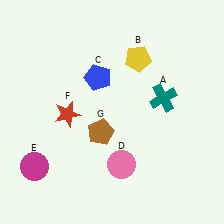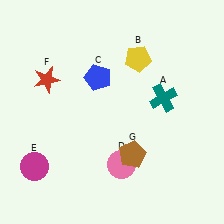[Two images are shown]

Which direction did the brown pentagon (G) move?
The brown pentagon (G) moved right.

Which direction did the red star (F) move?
The red star (F) moved up.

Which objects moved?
The objects that moved are: the red star (F), the brown pentagon (G).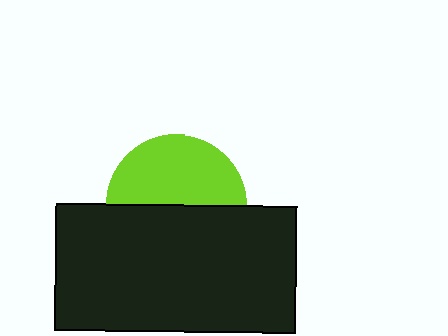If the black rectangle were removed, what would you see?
You would see the complete lime circle.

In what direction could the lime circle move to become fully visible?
The lime circle could move up. That would shift it out from behind the black rectangle entirely.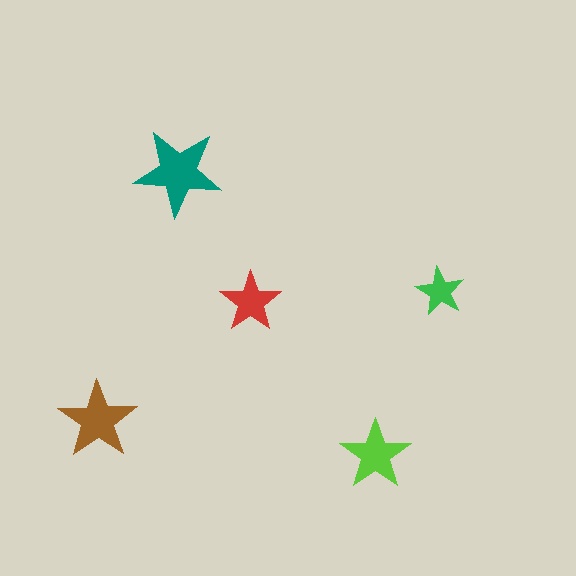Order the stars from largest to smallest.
the teal one, the brown one, the lime one, the red one, the green one.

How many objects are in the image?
There are 5 objects in the image.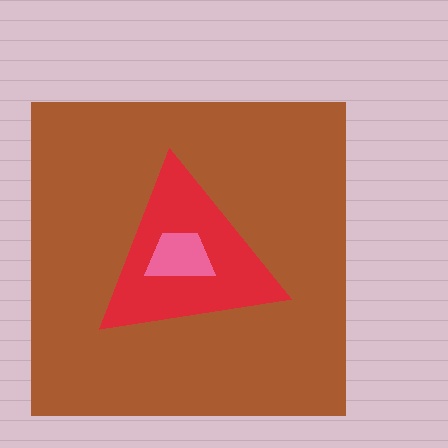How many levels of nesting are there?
3.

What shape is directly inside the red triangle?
The pink trapezoid.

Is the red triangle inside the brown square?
Yes.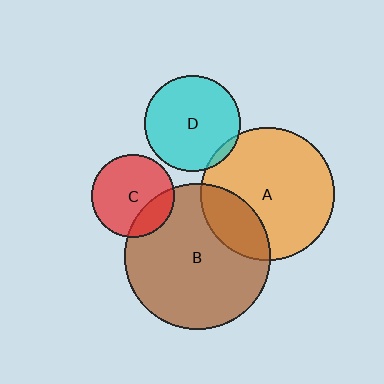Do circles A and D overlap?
Yes.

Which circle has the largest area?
Circle B (brown).